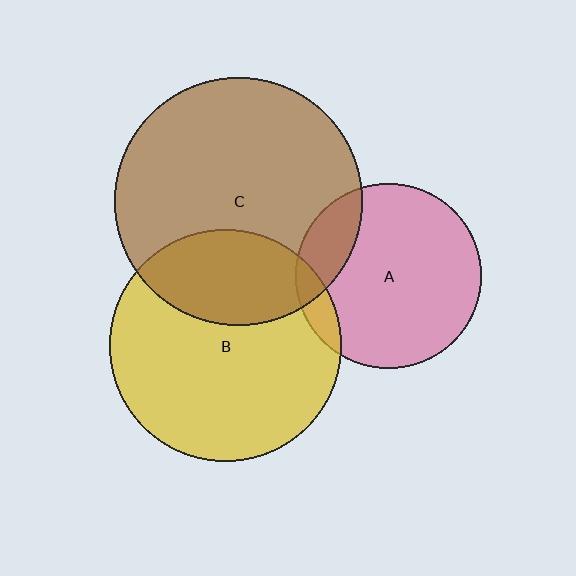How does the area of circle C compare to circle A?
Approximately 1.8 times.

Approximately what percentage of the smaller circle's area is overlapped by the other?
Approximately 15%.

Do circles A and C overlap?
Yes.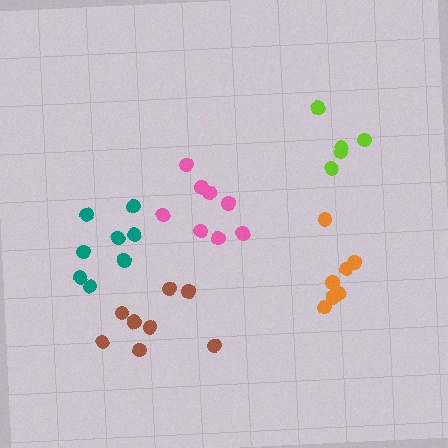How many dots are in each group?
Group 1: 7 dots, Group 2: 5 dots, Group 3: 9 dots, Group 4: 8 dots, Group 5: 8 dots (37 total).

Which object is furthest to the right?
The orange cluster is rightmost.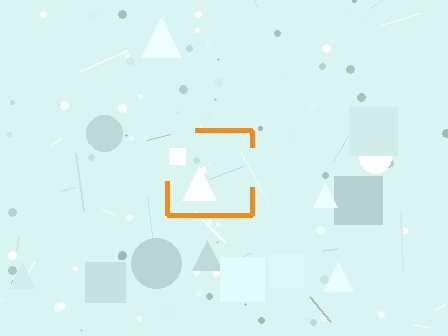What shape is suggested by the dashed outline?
The dashed outline suggests a square.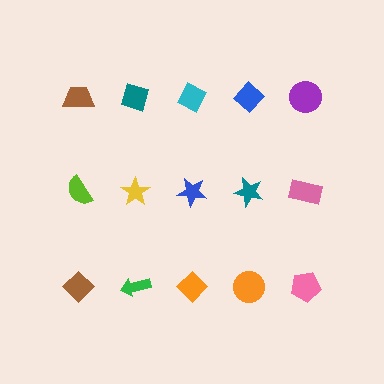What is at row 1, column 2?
A teal diamond.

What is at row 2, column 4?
A teal star.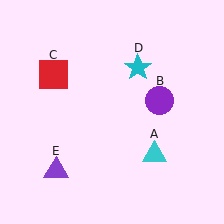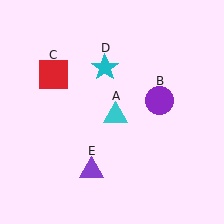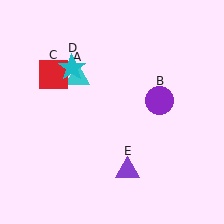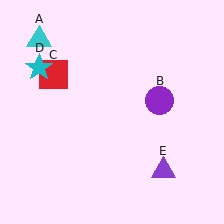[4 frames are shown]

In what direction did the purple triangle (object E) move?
The purple triangle (object E) moved right.